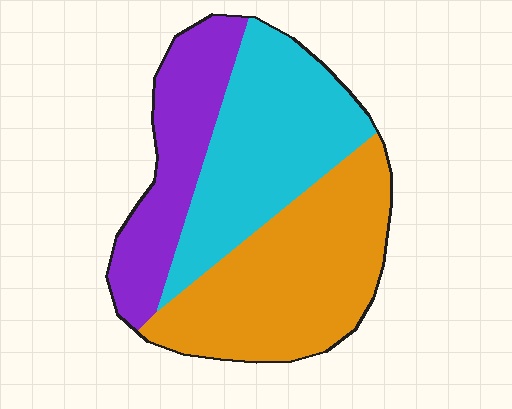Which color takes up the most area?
Orange, at roughly 40%.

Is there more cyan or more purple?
Cyan.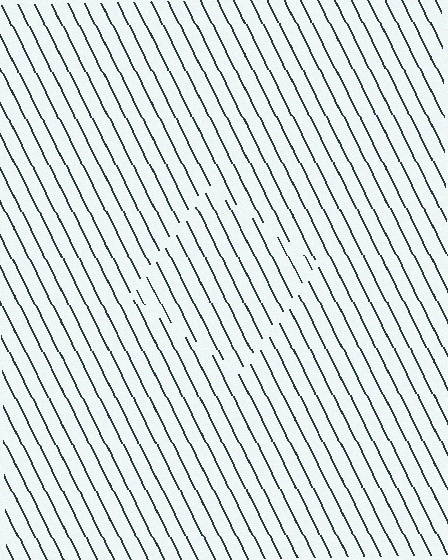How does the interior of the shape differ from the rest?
The interior of the shape contains the same grating, shifted by half a period — the contour is defined by the phase discontinuity where line-ends from the inner and outer gratings abut.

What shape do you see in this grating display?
An illusory square. The interior of the shape contains the same grating, shifted by half a period — the contour is defined by the phase discontinuity where line-ends from the inner and outer gratings abut.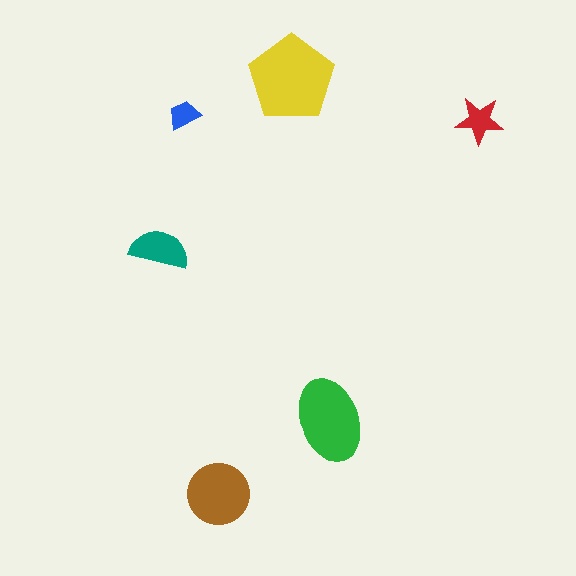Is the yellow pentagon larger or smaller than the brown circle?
Larger.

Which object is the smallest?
The blue trapezoid.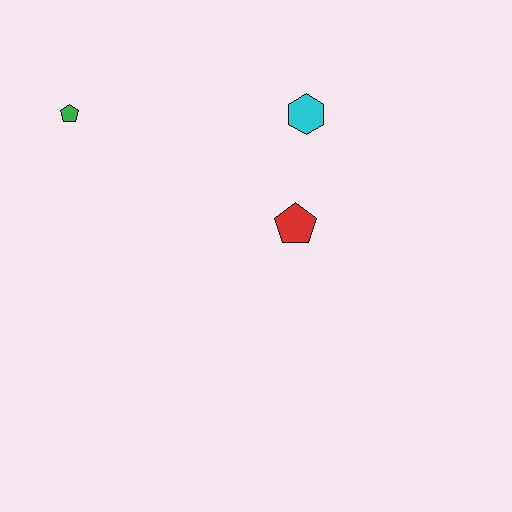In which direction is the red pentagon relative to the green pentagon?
The red pentagon is to the right of the green pentagon.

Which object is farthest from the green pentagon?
The red pentagon is farthest from the green pentagon.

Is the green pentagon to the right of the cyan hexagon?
No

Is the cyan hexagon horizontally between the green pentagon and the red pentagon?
No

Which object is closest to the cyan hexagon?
The red pentagon is closest to the cyan hexagon.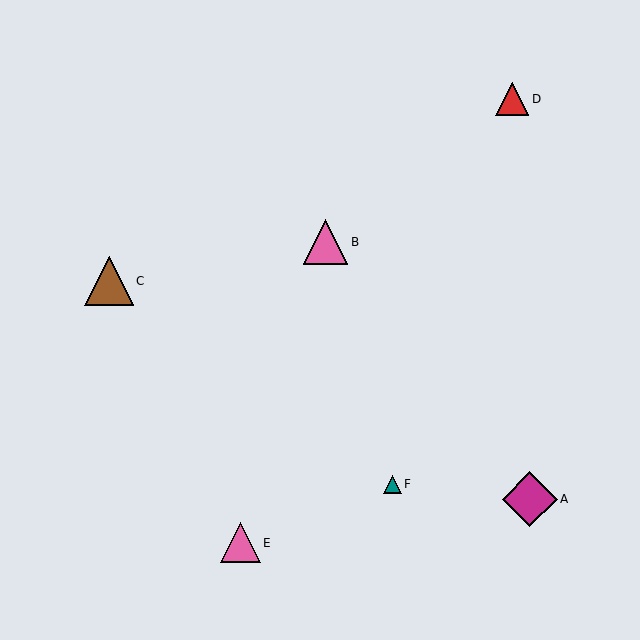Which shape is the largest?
The magenta diamond (labeled A) is the largest.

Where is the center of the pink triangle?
The center of the pink triangle is at (326, 242).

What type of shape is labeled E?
Shape E is a pink triangle.